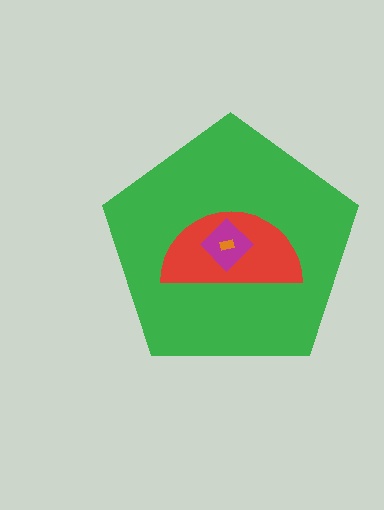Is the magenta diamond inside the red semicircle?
Yes.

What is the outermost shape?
The green pentagon.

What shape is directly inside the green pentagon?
The red semicircle.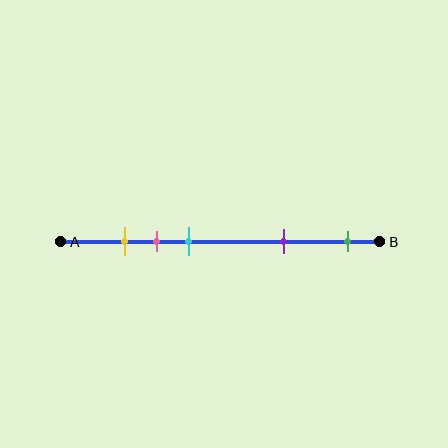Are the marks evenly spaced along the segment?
No, the marks are not evenly spaced.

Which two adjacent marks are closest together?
The yellow and pink marks are the closest adjacent pair.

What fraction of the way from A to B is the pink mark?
The pink mark is approximately 30% (0.3) of the way from A to B.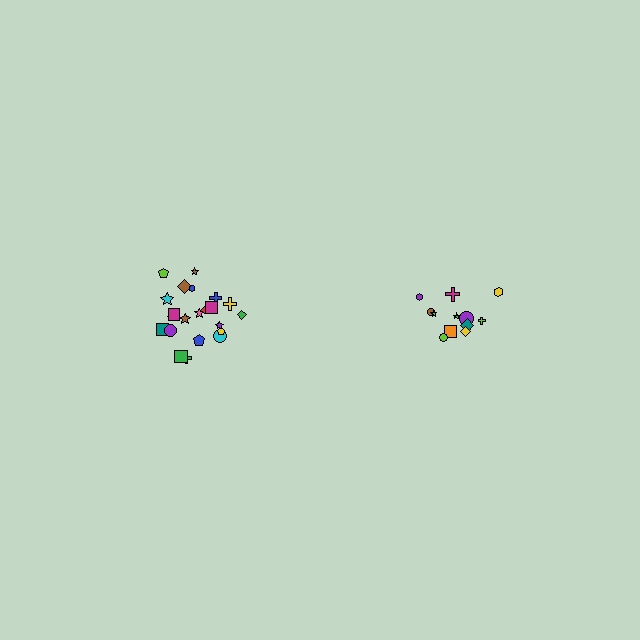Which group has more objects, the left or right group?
The left group.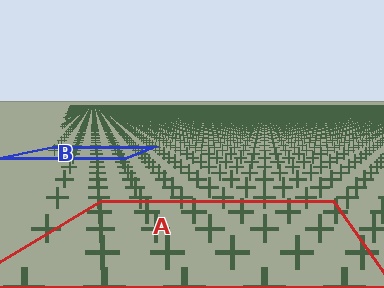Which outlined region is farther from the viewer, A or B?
Region B is farther from the viewer — the texture elements inside it appear smaller and more densely packed.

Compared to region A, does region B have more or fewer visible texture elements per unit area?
Region B has more texture elements per unit area — they are packed more densely because it is farther away.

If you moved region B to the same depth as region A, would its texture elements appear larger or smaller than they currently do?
They would appear larger. At a closer depth, the same texture elements are projected at a bigger on-screen size.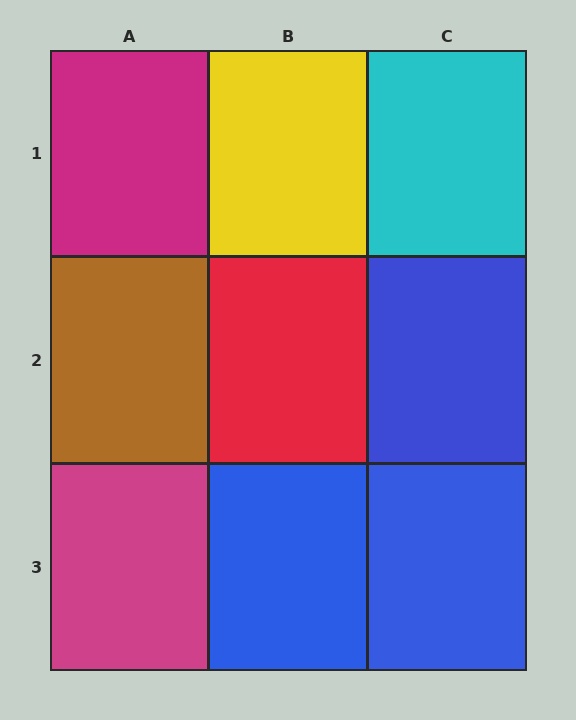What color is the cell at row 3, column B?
Blue.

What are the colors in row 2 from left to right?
Brown, red, blue.